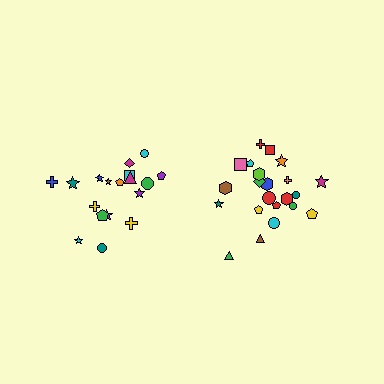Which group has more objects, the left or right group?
The right group.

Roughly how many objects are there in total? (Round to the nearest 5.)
Roughly 40 objects in total.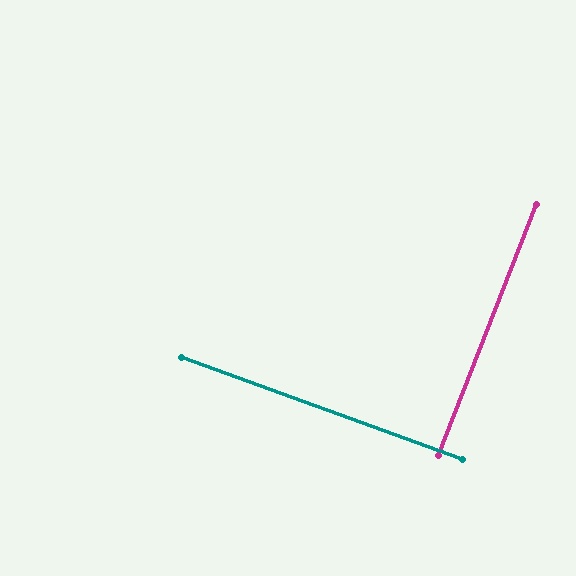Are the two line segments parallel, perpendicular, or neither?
Perpendicular — they meet at approximately 89°.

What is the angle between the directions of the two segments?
Approximately 89 degrees.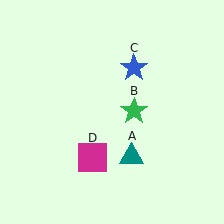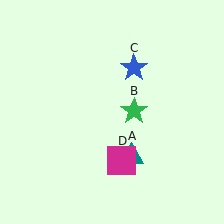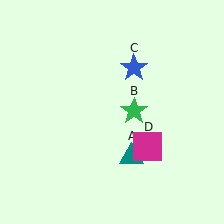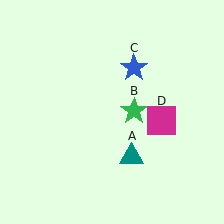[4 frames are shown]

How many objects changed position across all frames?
1 object changed position: magenta square (object D).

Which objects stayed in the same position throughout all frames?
Teal triangle (object A) and green star (object B) and blue star (object C) remained stationary.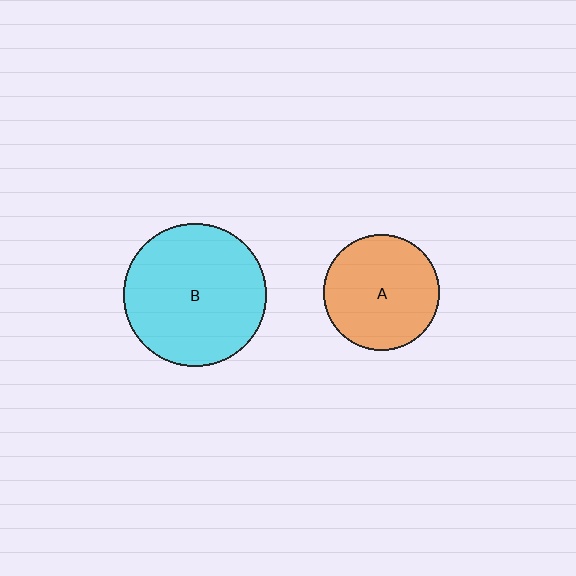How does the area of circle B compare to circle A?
Approximately 1.5 times.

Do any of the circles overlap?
No, none of the circles overlap.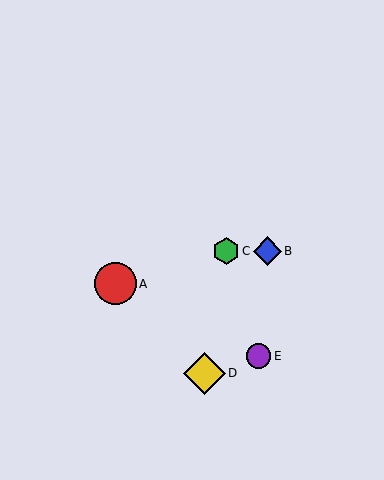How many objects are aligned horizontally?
2 objects (B, C) are aligned horizontally.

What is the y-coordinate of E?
Object E is at y≈356.